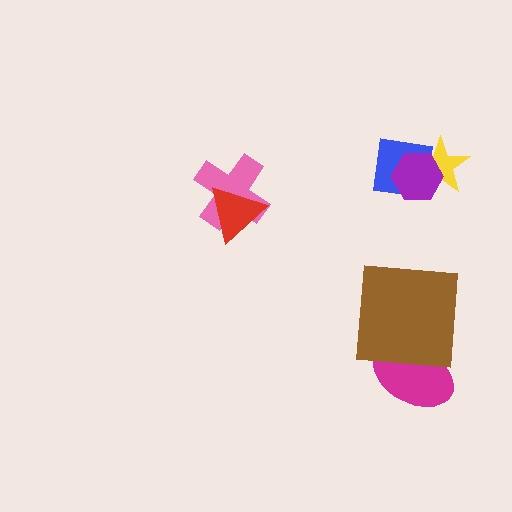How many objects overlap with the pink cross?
1 object overlaps with the pink cross.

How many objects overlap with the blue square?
2 objects overlap with the blue square.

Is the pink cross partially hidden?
Yes, it is partially covered by another shape.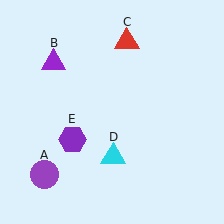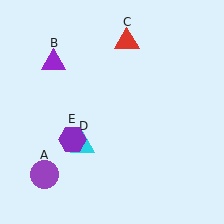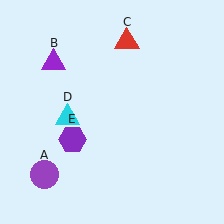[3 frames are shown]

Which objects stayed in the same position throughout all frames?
Purple circle (object A) and purple triangle (object B) and red triangle (object C) and purple hexagon (object E) remained stationary.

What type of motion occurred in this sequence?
The cyan triangle (object D) rotated clockwise around the center of the scene.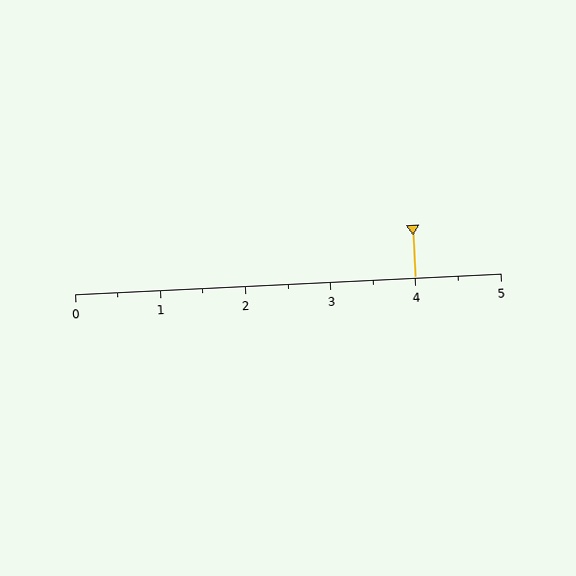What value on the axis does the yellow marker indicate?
The marker indicates approximately 4.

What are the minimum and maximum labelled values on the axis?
The axis runs from 0 to 5.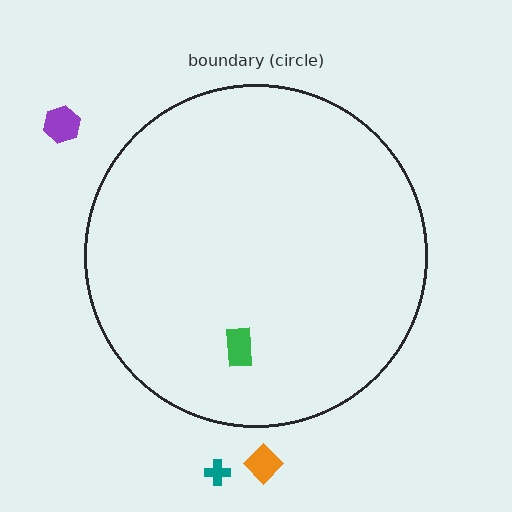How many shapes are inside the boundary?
1 inside, 3 outside.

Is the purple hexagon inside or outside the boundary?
Outside.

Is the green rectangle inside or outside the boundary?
Inside.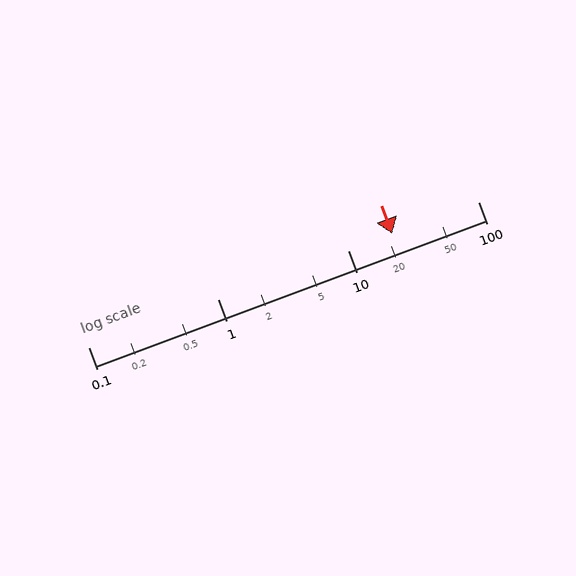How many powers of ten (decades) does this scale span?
The scale spans 3 decades, from 0.1 to 100.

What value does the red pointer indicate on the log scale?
The pointer indicates approximately 22.